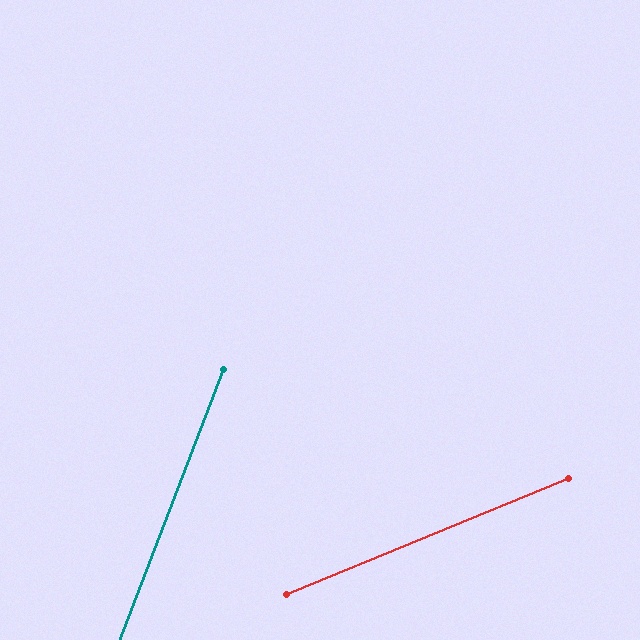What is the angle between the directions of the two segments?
Approximately 47 degrees.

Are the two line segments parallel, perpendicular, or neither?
Neither parallel nor perpendicular — they differ by about 47°.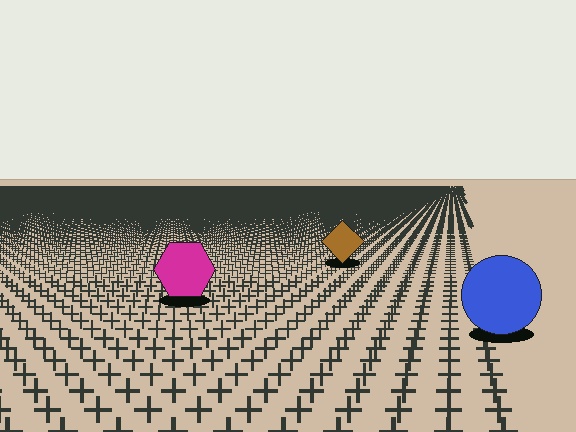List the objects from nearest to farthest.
From nearest to farthest: the blue circle, the magenta hexagon, the brown diamond.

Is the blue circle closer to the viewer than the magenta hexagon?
Yes. The blue circle is closer — you can tell from the texture gradient: the ground texture is coarser near it.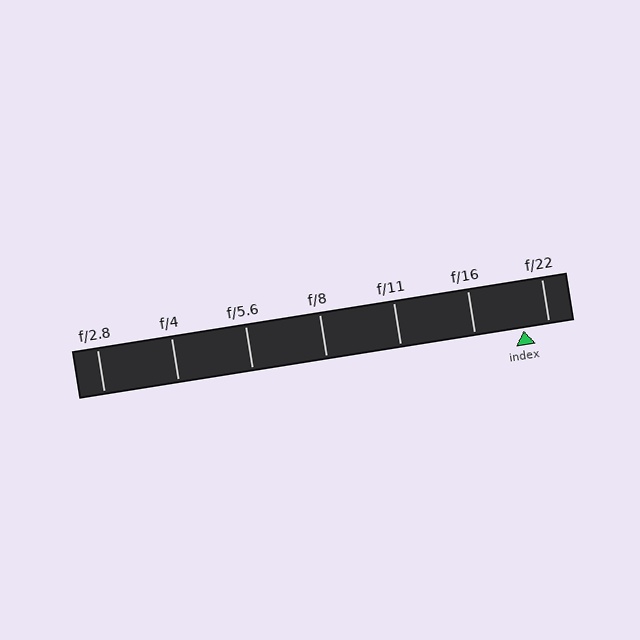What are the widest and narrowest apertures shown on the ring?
The widest aperture shown is f/2.8 and the narrowest is f/22.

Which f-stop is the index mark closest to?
The index mark is closest to f/22.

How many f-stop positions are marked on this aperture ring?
There are 7 f-stop positions marked.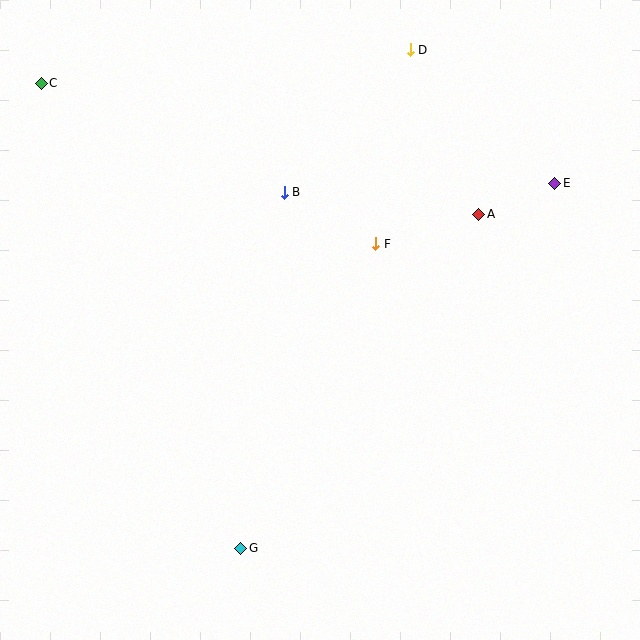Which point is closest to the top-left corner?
Point C is closest to the top-left corner.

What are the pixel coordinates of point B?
Point B is at (284, 192).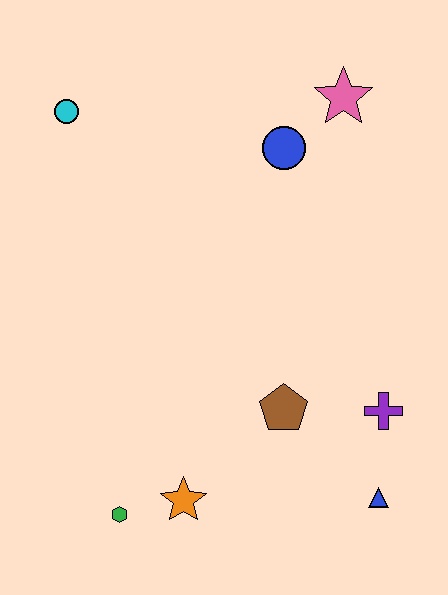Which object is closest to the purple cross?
The blue triangle is closest to the purple cross.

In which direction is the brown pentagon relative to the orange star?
The brown pentagon is to the right of the orange star.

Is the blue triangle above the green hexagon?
Yes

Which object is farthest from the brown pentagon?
The cyan circle is farthest from the brown pentagon.